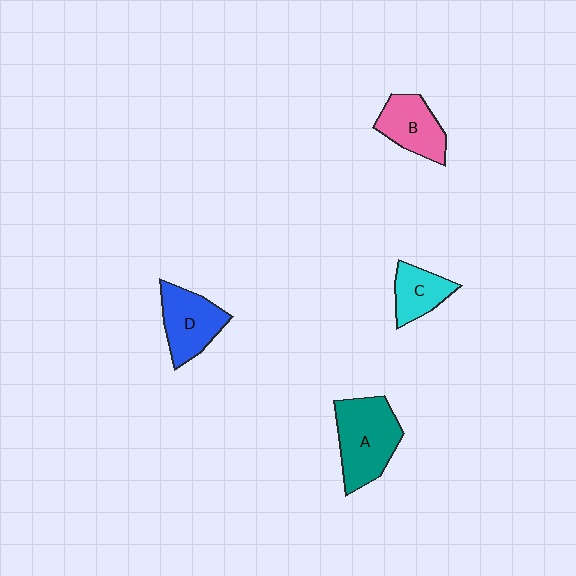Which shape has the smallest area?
Shape C (cyan).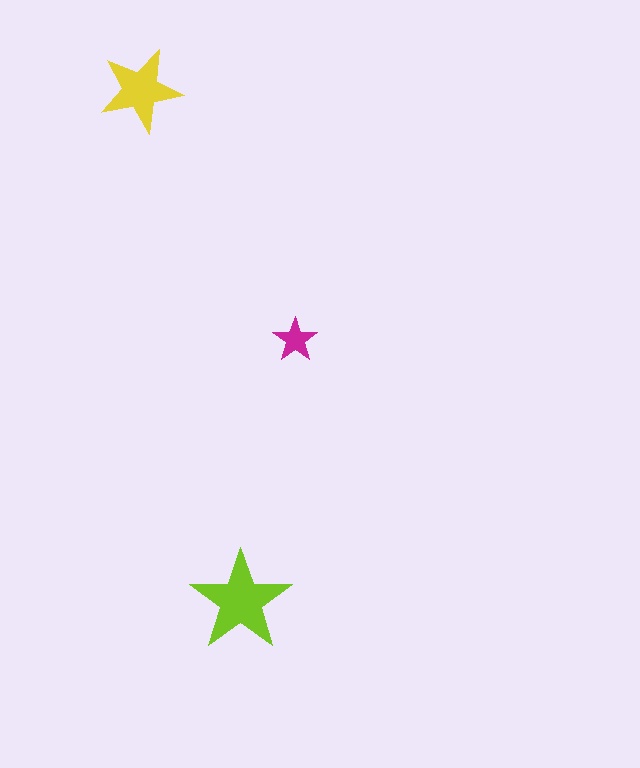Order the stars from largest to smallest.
the lime one, the yellow one, the magenta one.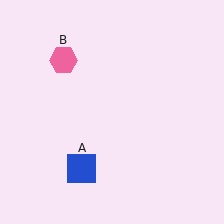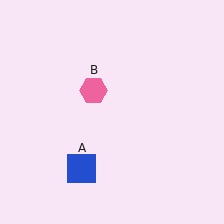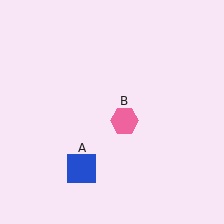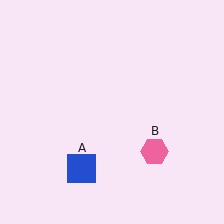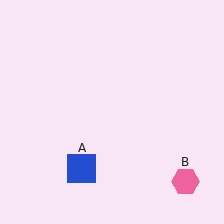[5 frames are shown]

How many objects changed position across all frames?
1 object changed position: pink hexagon (object B).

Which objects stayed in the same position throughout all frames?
Blue square (object A) remained stationary.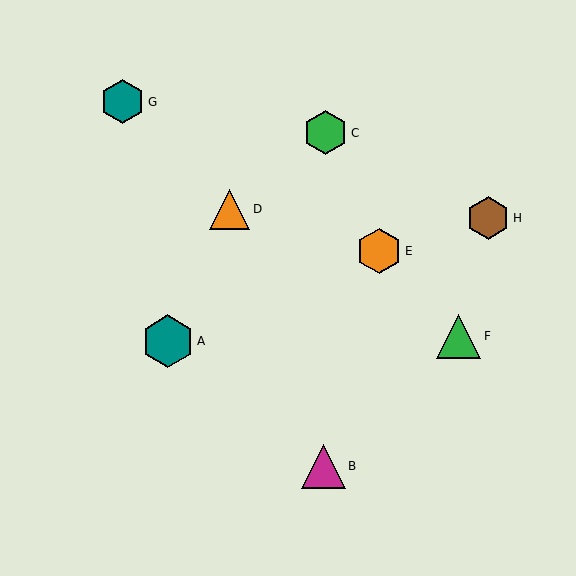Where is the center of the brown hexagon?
The center of the brown hexagon is at (488, 218).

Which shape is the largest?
The teal hexagon (labeled A) is the largest.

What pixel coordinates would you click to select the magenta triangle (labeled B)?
Click at (323, 466) to select the magenta triangle B.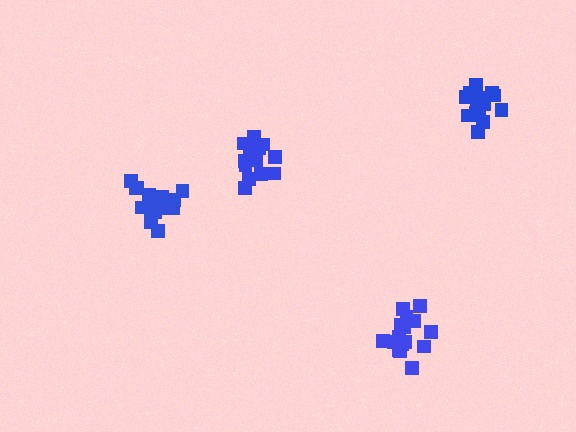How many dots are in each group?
Group 1: 13 dots, Group 2: 15 dots, Group 3: 18 dots, Group 4: 16 dots (62 total).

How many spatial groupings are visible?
There are 4 spatial groupings.